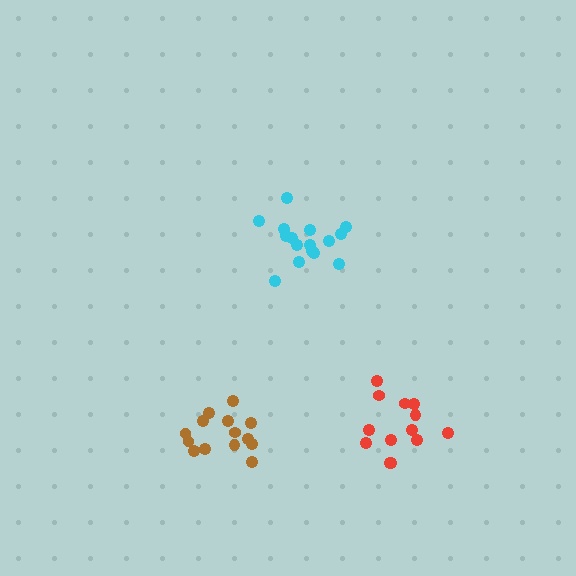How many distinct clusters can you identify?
There are 3 distinct clusters.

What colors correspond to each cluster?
The clusters are colored: red, brown, cyan.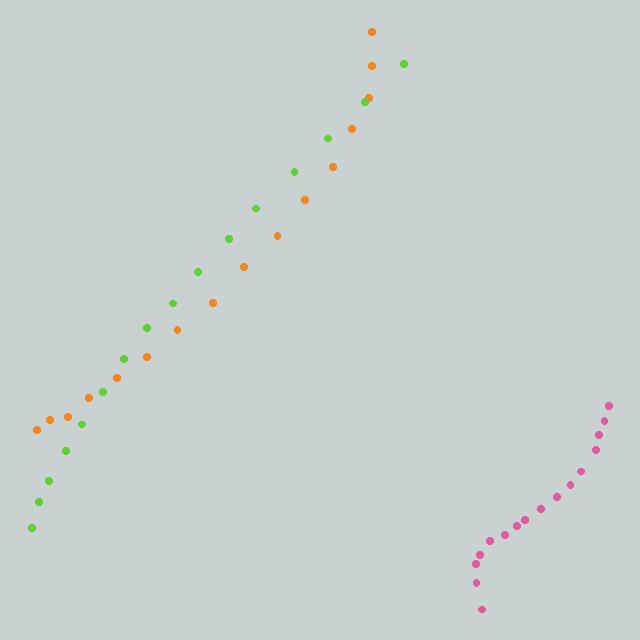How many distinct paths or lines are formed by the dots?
There are 3 distinct paths.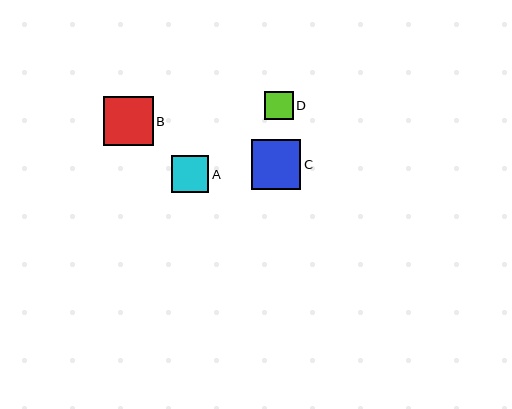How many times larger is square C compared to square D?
Square C is approximately 1.7 times the size of square D.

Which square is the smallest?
Square D is the smallest with a size of approximately 29 pixels.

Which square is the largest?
Square B is the largest with a size of approximately 50 pixels.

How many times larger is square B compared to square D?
Square B is approximately 1.7 times the size of square D.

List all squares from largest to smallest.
From largest to smallest: B, C, A, D.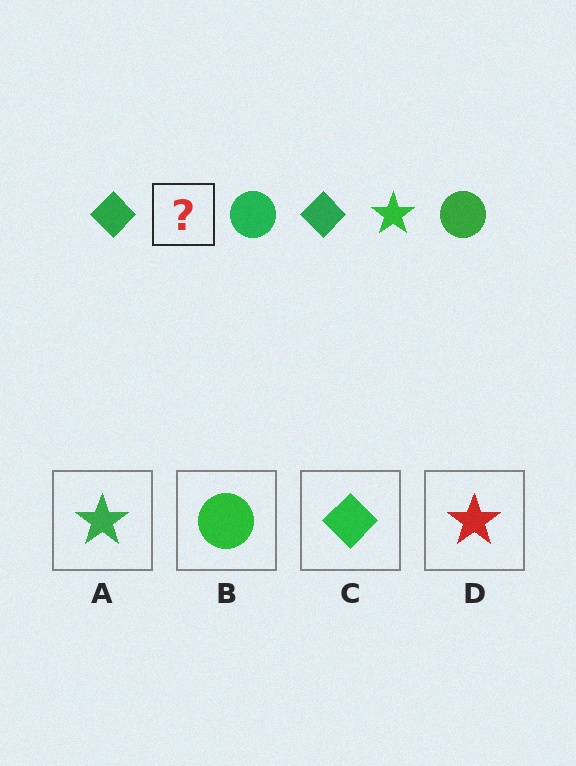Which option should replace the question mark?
Option A.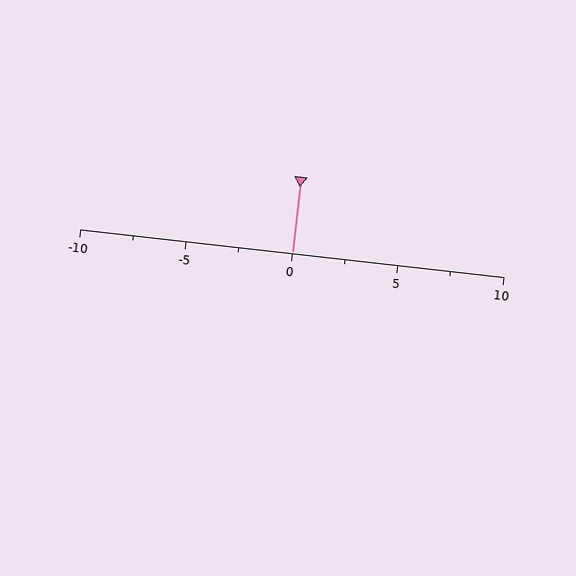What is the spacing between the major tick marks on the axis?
The major ticks are spaced 5 apart.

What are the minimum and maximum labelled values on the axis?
The axis runs from -10 to 10.